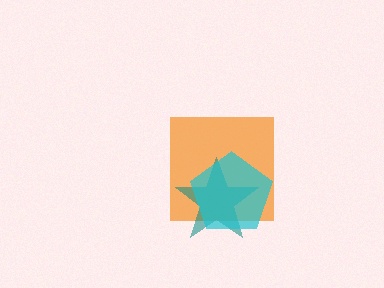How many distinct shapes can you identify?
There are 3 distinct shapes: an orange square, a teal star, a cyan pentagon.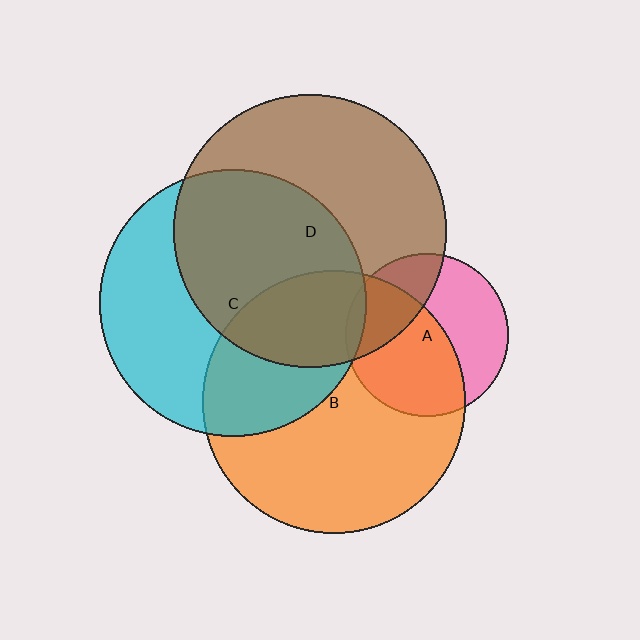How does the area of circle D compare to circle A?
Approximately 2.8 times.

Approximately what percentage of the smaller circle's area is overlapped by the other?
Approximately 55%.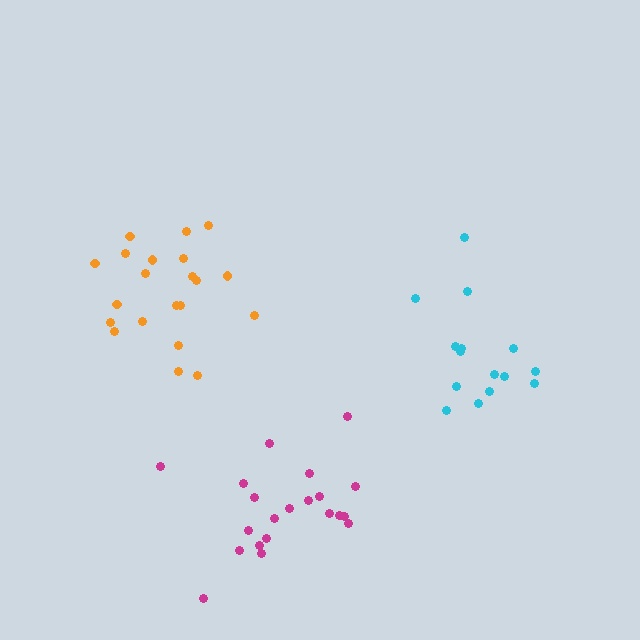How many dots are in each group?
Group 1: 21 dots, Group 2: 21 dots, Group 3: 15 dots (57 total).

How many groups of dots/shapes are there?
There are 3 groups.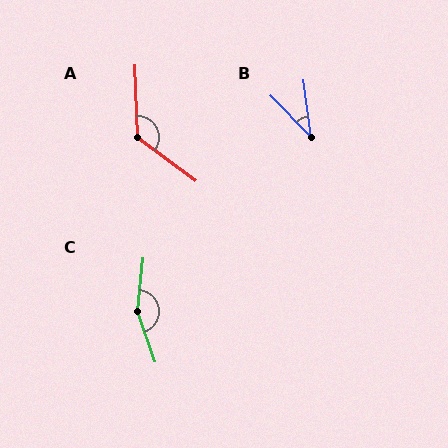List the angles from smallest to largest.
B (37°), A (129°), C (155°).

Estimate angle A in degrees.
Approximately 129 degrees.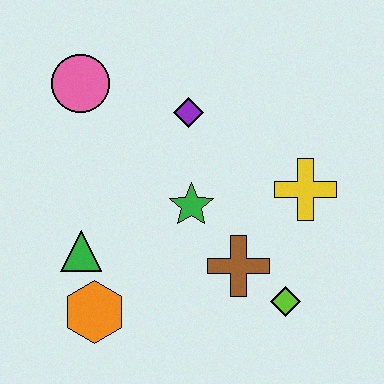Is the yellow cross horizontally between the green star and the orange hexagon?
No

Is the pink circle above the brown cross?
Yes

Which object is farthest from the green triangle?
The yellow cross is farthest from the green triangle.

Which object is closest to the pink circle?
The purple diamond is closest to the pink circle.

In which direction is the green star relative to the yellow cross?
The green star is to the left of the yellow cross.